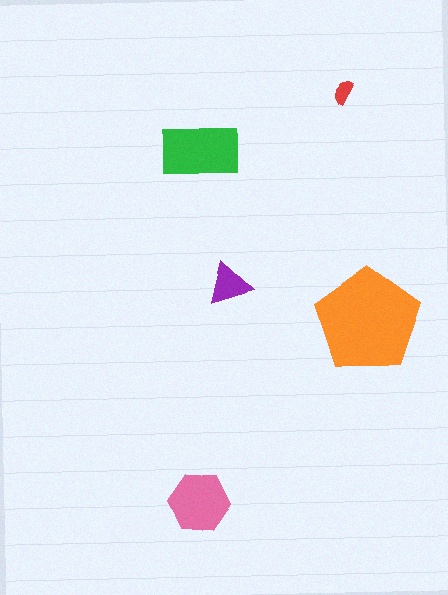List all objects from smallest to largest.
The red semicircle, the purple triangle, the pink hexagon, the green rectangle, the orange pentagon.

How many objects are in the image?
There are 5 objects in the image.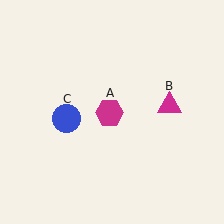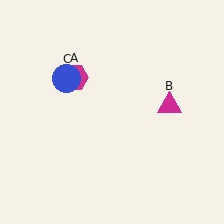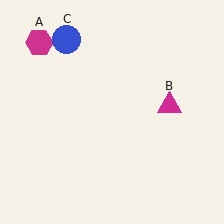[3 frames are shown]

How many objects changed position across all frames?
2 objects changed position: magenta hexagon (object A), blue circle (object C).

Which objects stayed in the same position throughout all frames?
Magenta triangle (object B) remained stationary.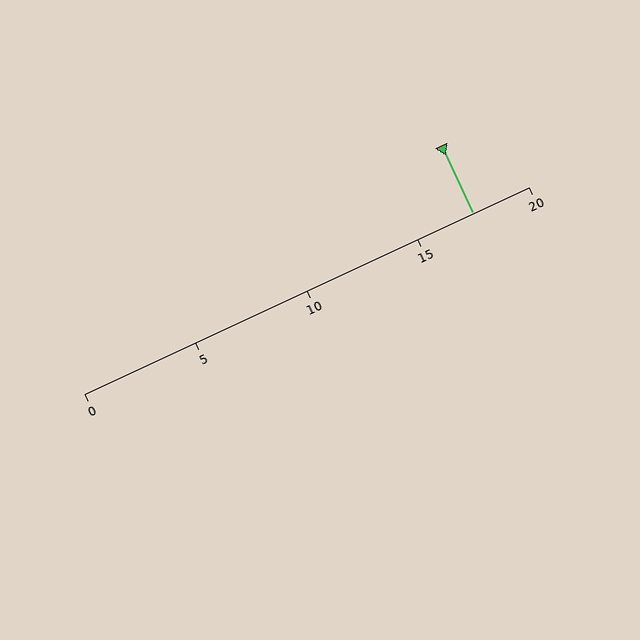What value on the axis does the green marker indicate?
The marker indicates approximately 17.5.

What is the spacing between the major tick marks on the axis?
The major ticks are spaced 5 apart.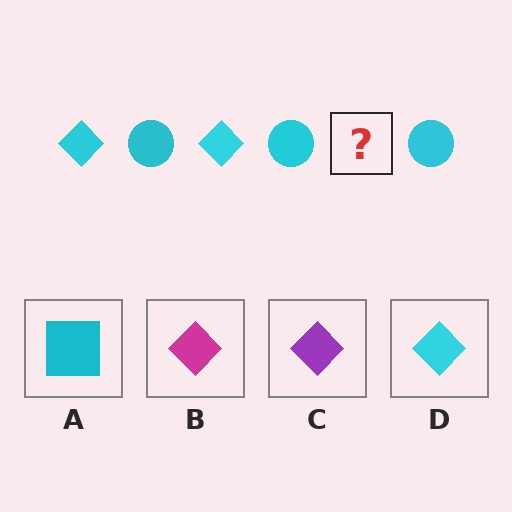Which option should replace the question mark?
Option D.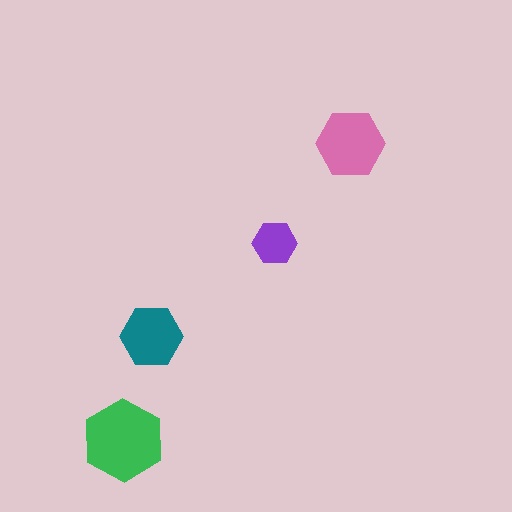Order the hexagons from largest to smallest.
the green one, the pink one, the teal one, the purple one.